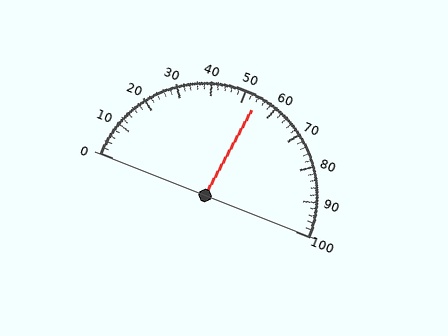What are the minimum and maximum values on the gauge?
The gauge ranges from 0 to 100.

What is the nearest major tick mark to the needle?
The nearest major tick mark is 50.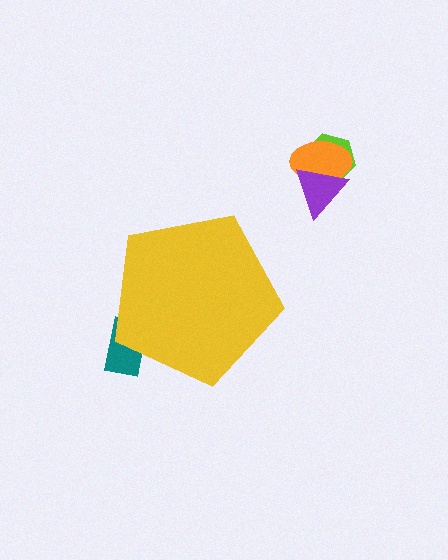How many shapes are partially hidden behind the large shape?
1 shape is partially hidden.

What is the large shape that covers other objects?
A yellow pentagon.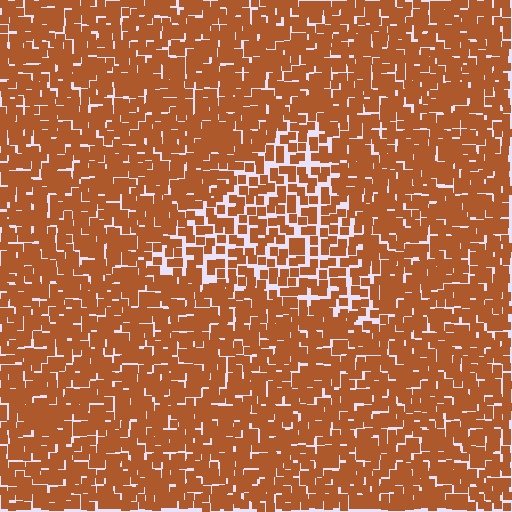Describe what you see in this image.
The image contains small brown elements arranged at two different densities. A triangle-shaped region is visible where the elements are less densely packed than the surrounding area.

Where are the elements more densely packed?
The elements are more densely packed outside the triangle boundary.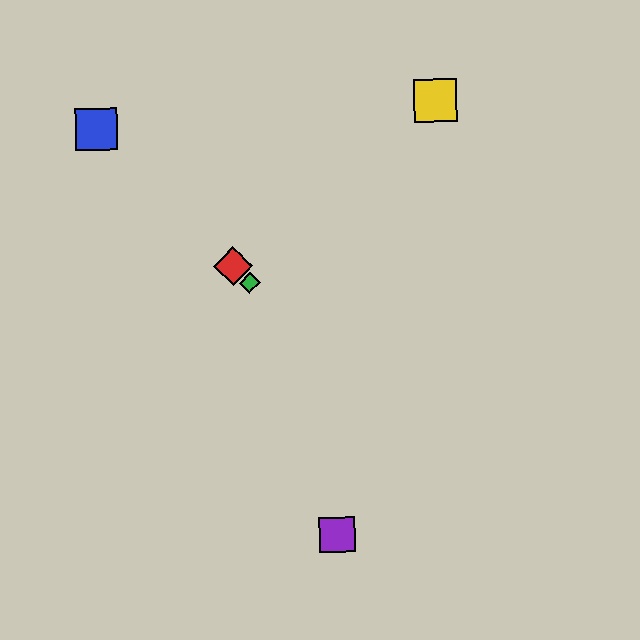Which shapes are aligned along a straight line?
The red diamond, the blue square, the green diamond are aligned along a straight line.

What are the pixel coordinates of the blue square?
The blue square is at (97, 129).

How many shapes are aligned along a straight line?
3 shapes (the red diamond, the blue square, the green diamond) are aligned along a straight line.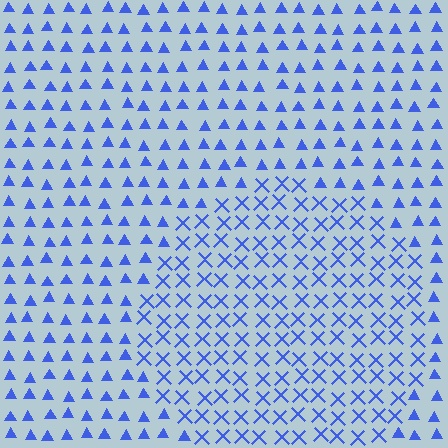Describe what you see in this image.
The image is filled with small blue elements arranged in a uniform grid. A circle-shaped region contains X marks, while the surrounding area contains triangles. The boundary is defined purely by the change in element shape.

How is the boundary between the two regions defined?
The boundary is defined by a change in element shape: X marks inside vs. triangles outside. All elements share the same color and spacing.